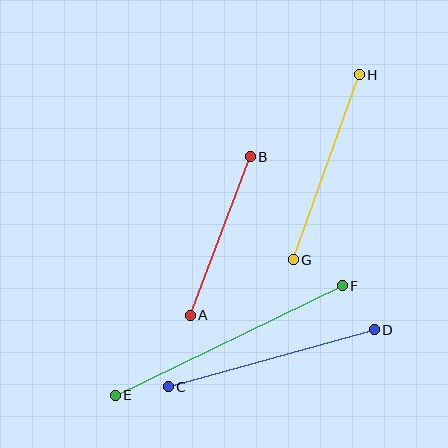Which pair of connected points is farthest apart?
Points E and F are farthest apart.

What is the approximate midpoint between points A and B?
The midpoint is at approximately (220, 236) pixels.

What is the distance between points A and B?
The distance is approximately 169 pixels.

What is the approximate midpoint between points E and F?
The midpoint is at approximately (229, 340) pixels.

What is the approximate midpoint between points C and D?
The midpoint is at approximately (271, 358) pixels.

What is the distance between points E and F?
The distance is approximately 252 pixels.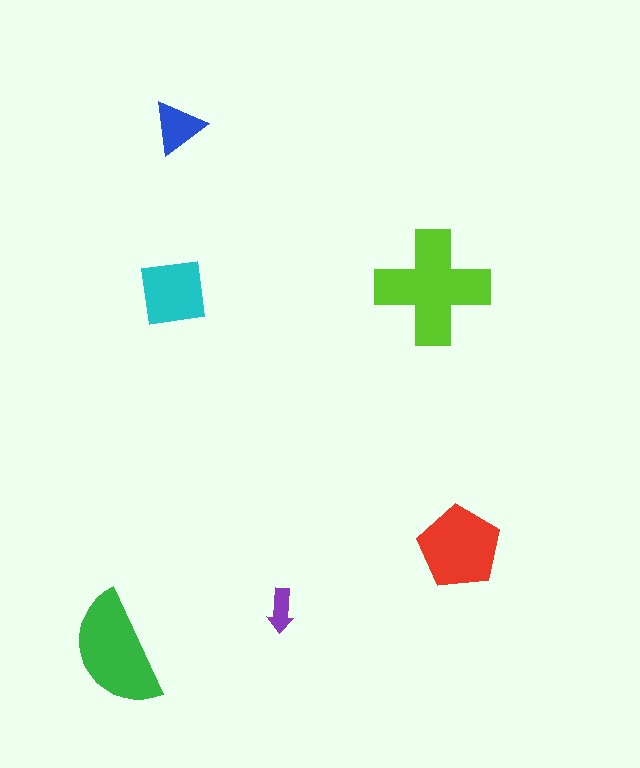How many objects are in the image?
There are 6 objects in the image.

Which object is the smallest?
The purple arrow.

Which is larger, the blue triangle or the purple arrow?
The blue triangle.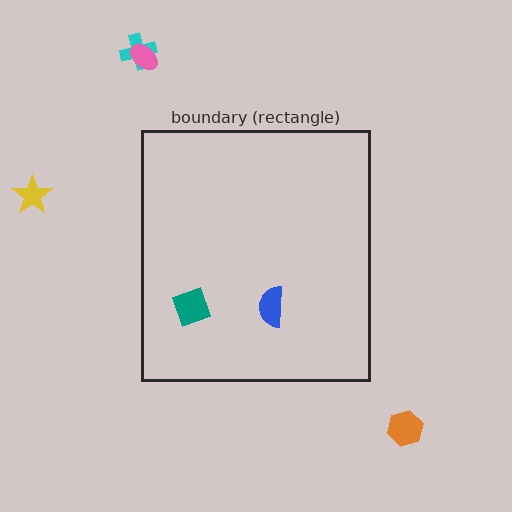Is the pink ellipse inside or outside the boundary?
Outside.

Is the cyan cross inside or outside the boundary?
Outside.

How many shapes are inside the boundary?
2 inside, 4 outside.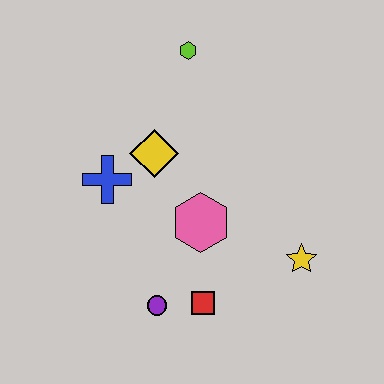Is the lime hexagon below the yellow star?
No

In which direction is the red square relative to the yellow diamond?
The red square is below the yellow diamond.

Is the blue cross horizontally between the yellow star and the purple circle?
No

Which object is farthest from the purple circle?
The lime hexagon is farthest from the purple circle.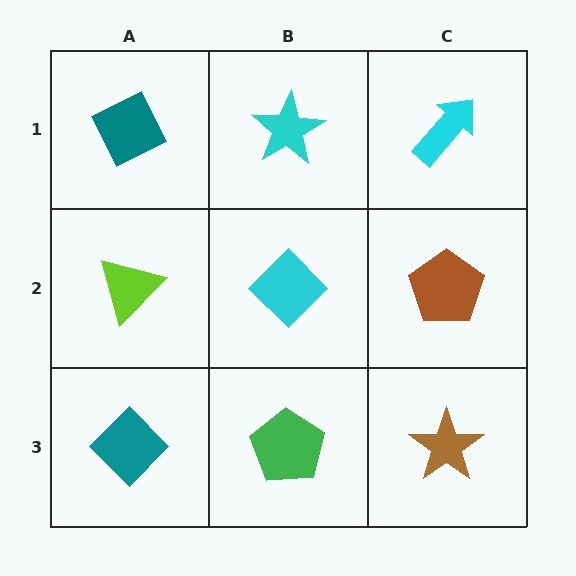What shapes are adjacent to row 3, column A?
A lime triangle (row 2, column A), a green pentagon (row 3, column B).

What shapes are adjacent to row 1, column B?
A cyan diamond (row 2, column B), a teal diamond (row 1, column A), a cyan arrow (row 1, column C).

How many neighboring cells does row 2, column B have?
4.